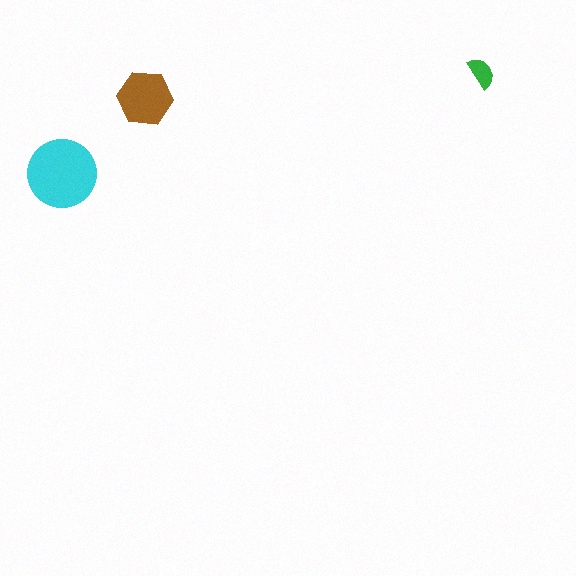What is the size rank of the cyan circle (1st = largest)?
1st.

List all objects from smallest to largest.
The green semicircle, the brown hexagon, the cyan circle.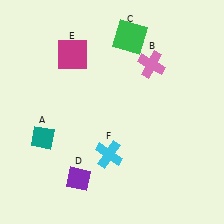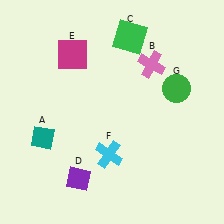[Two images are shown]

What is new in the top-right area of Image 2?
A green circle (G) was added in the top-right area of Image 2.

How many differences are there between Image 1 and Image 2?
There is 1 difference between the two images.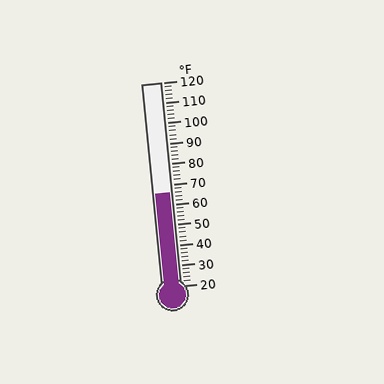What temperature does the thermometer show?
The thermometer shows approximately 66°F.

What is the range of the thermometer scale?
The thermometer scale ranges from 20°F to 120°F.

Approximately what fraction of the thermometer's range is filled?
The thermometer is filled to approximately 45% of its range.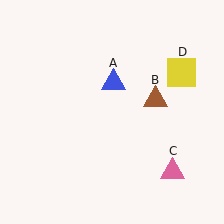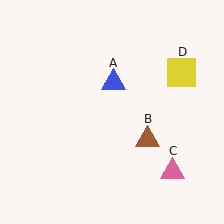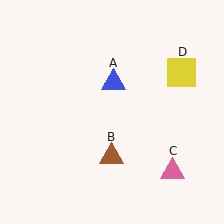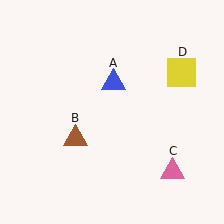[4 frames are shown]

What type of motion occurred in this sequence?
The brown triangle (object B) rotated clockwise around the center of the scene.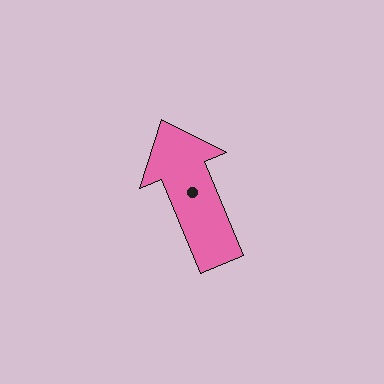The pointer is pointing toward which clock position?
Roughly 11 o'clock.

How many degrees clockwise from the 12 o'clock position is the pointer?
Approximately 338 degrees.